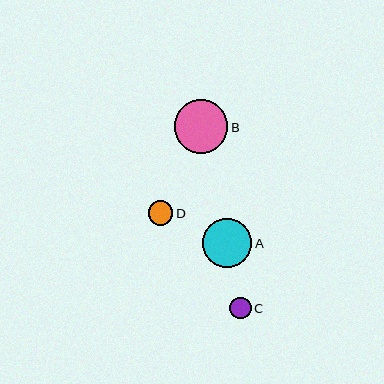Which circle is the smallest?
Circle C is the smallest with a size of approximately 22 pixels.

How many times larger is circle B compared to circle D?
Circle B is approximately 2.2 times the size of circle D.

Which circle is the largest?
Circle B is the largest with a size of approximately 53 pixels.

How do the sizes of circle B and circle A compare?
Circle B and circle A are approximately the same size.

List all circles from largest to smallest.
From largest to smallest: B, A, D, C.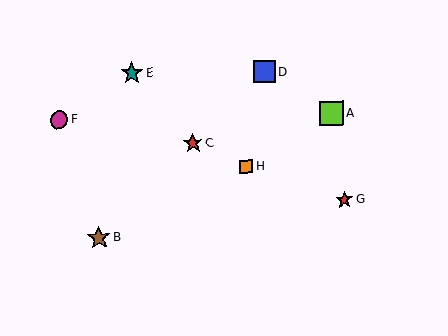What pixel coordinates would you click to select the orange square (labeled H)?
Click at (246, 167) to select the orange square H.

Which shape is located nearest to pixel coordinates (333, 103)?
The lime square (labeled A) at (331, 113) is nearest to that location.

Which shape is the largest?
The lime square (labeled A) is the largest.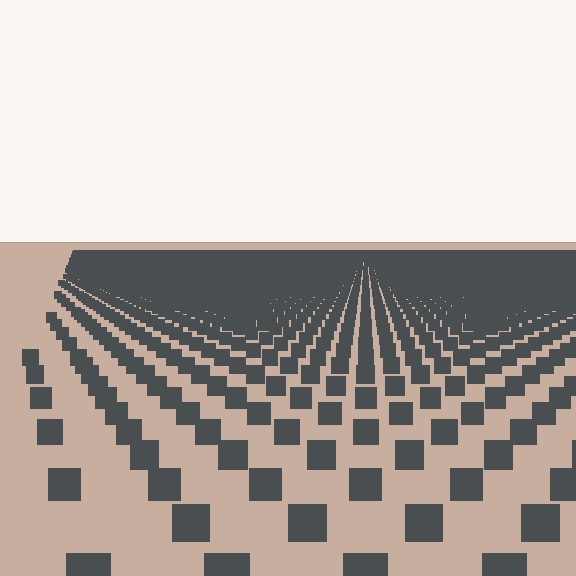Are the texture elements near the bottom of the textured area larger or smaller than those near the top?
Larger. Near the bottom, elements are closer to the viewer and appear at a bigger on-screen size.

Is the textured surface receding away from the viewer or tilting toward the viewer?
The surface is receding away from the viewer. Texture elements get smaller and denser toward the top.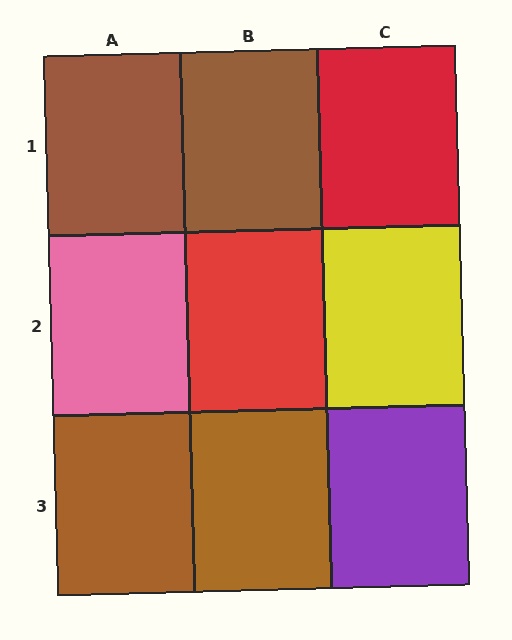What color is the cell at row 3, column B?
Brown.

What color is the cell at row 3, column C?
Purple.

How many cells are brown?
4 cells are brown.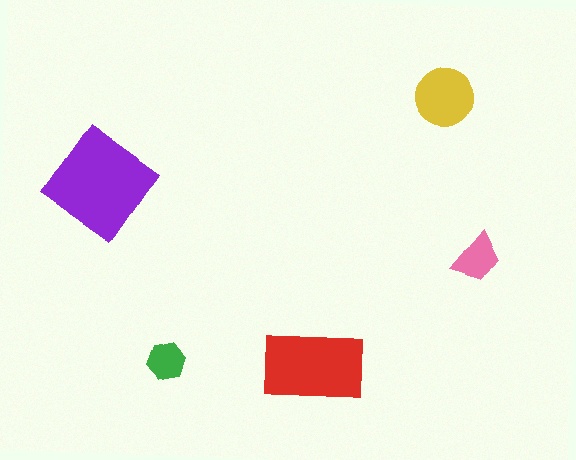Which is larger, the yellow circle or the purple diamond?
The purple diamond.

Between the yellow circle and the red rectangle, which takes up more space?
The red rectangle.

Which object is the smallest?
The green hexagon.